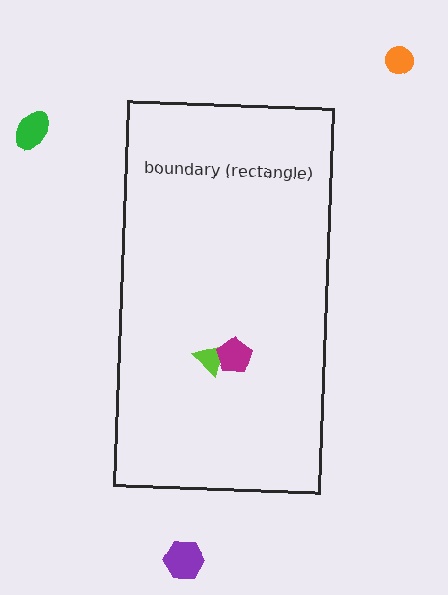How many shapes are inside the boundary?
2 inside, 3 outside.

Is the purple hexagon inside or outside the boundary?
Outside.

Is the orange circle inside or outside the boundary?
Outside.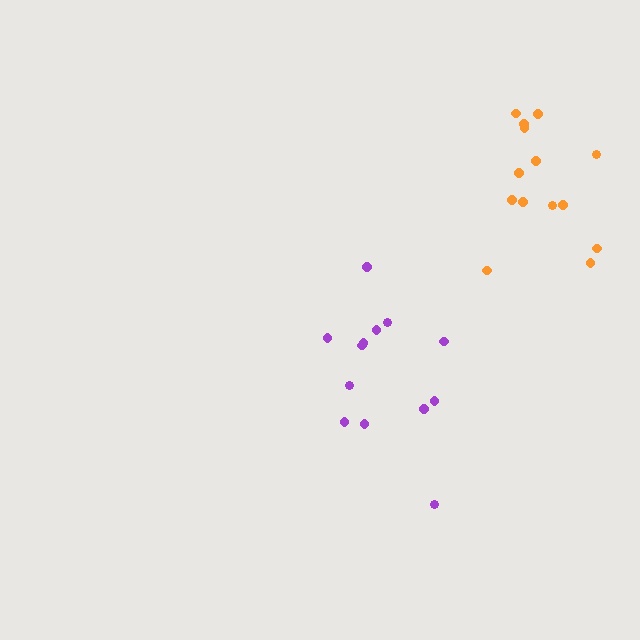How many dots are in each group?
Group 1: 14 dots, Group 2: 13 dots (27 total).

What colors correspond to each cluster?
The clusters are colored: orange, purple.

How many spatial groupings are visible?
There are 2 spatial groupings.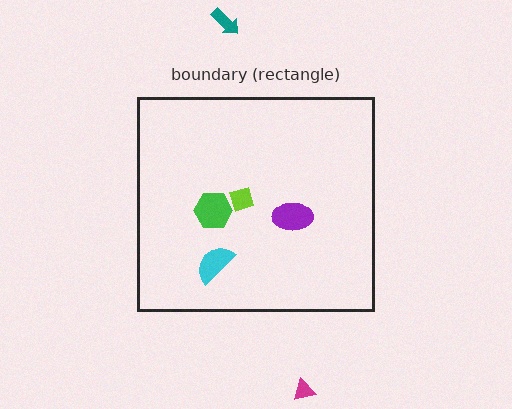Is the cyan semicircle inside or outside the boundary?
Inside.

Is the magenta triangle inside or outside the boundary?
Outside.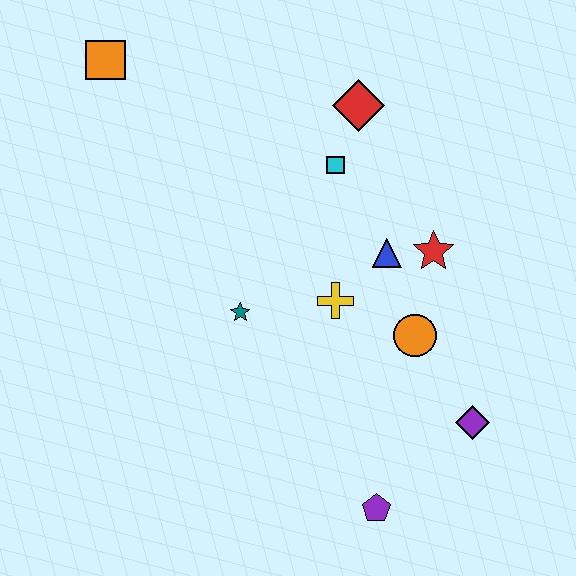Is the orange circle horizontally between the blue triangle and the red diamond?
No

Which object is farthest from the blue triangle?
The orange square is farthest from the blue triangle.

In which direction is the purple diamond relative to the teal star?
The purple diamond is to the right of the teal star.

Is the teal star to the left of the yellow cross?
Yes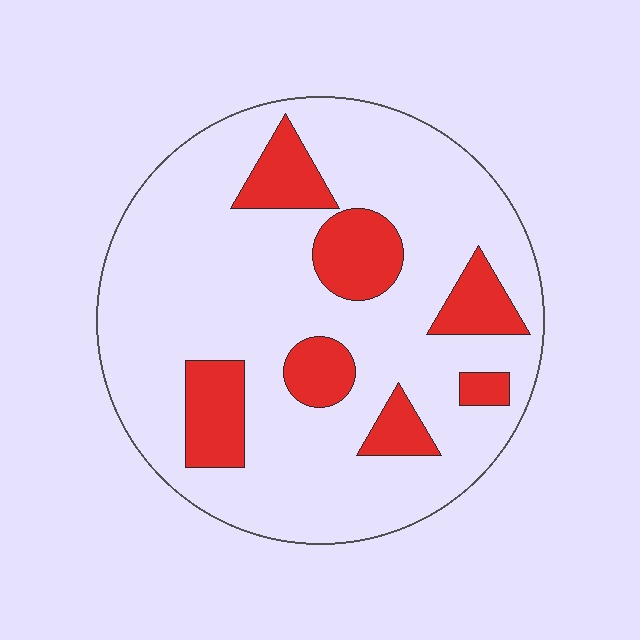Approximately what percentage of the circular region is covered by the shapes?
Approximately 20%.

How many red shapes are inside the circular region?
7.